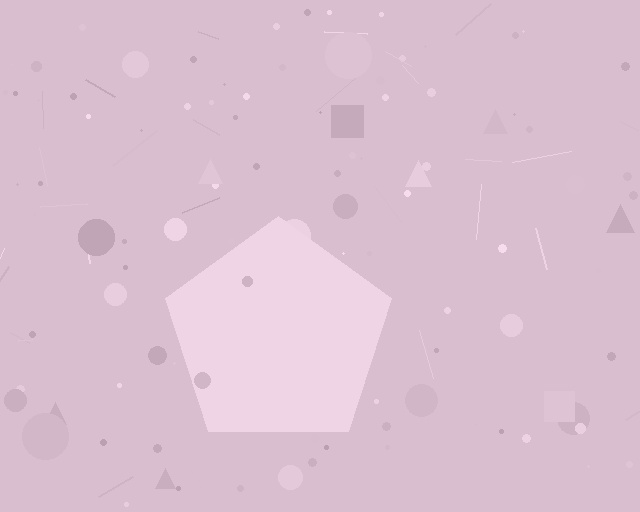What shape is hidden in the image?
A pentagon is hidden in the image.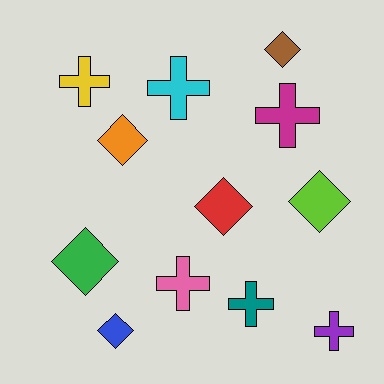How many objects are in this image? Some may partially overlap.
There are 12 objects.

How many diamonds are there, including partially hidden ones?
There are 6 diamonds.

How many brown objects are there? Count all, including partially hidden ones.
There is 1 brown object.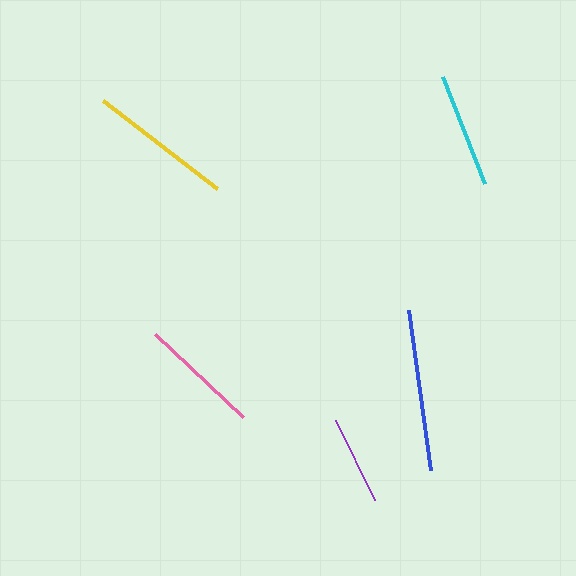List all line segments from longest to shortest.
From longest to shortest: blue, yellow, pink, cyan, purple.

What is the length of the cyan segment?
The cyan segment is approximately 115 pixels long.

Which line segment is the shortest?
The purple line is the shortest at approximately 89 pixels.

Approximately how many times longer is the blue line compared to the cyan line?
The blue line is approximately 1.4 times the length of the cyan line.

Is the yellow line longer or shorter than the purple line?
The yellow line is longer than the purple line.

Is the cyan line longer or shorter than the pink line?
The pink line is longer than the cyan line.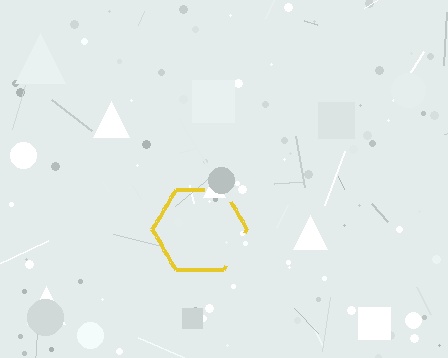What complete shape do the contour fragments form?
The contour fragments form a hexagon.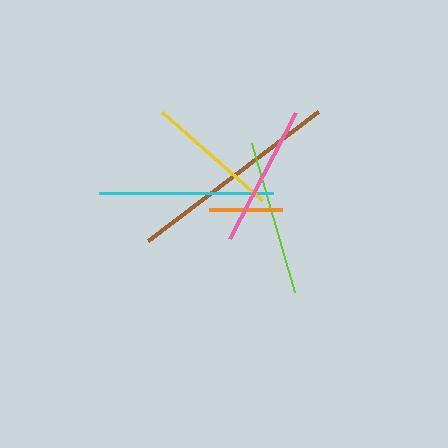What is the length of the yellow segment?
The yellow segment is approximately 134 pixels long.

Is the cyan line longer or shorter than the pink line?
The cyan line is longer than the pink line.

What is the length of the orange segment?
The orange segment is approximately 74 pixels long.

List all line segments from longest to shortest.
From longest to shortest: brown, cyan, lime, pink, yellow, orange.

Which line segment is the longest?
The brown line is the longest at approximately 213 pixels.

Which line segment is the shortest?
The orange line is the shortest at approximately 74 pixels.